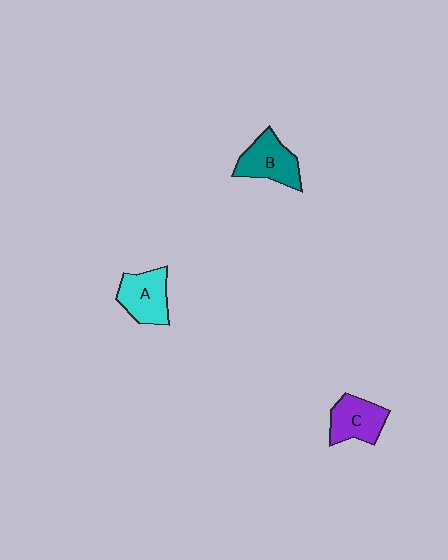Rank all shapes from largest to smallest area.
From largest to smallest: B (teal), A (cyan), C (purple).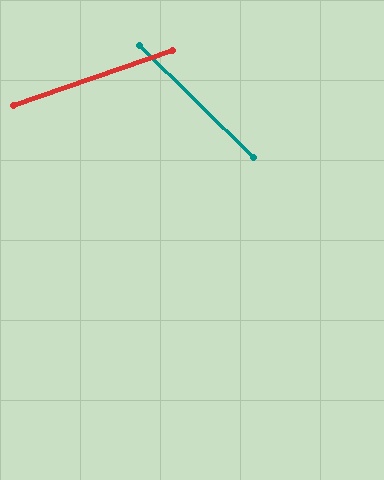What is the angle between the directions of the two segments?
Approximately 64 degrees.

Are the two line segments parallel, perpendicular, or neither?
Neither parallel nor perpendicular — they differ by about 64°.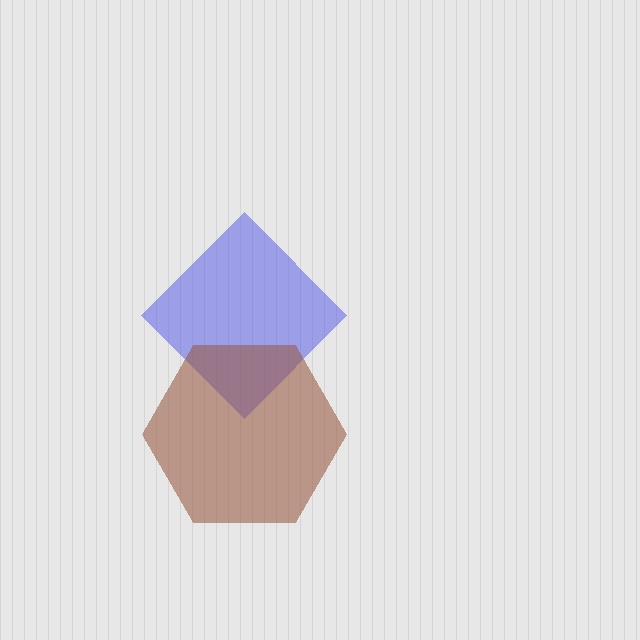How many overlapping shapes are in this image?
There are 2 overlapping shapes in the image.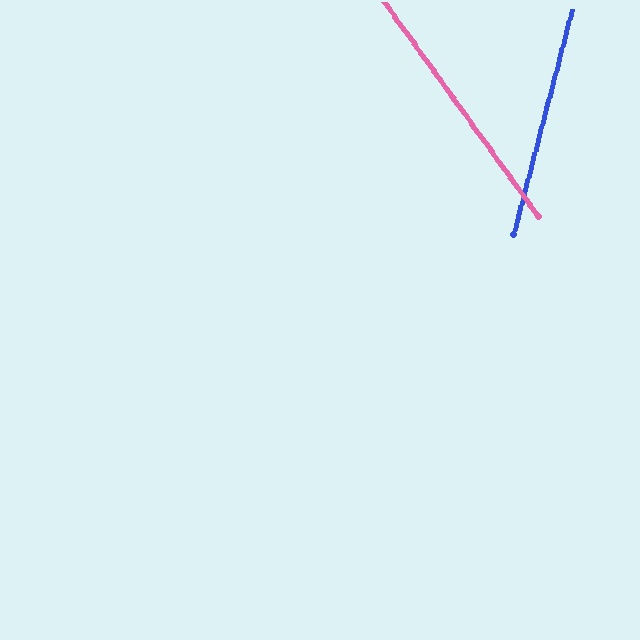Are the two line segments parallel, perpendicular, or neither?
Neither parallel nor perpendicular — they differ by about 50°.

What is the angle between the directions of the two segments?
Approximately 50 degrees.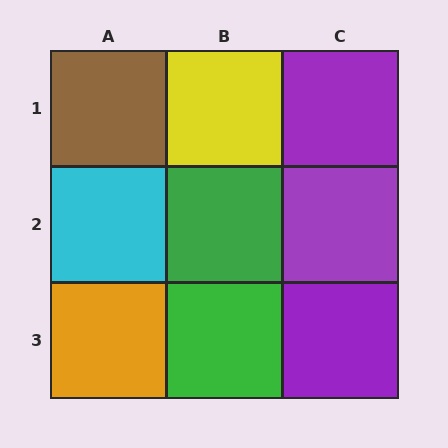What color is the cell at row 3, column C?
Purple.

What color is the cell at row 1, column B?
Yellow.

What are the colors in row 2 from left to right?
Cyan, green, purple.